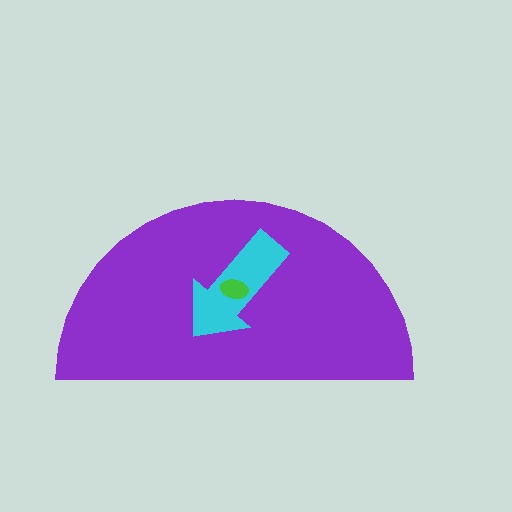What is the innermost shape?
The green ellipse.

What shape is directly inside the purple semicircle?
The cyan arrow.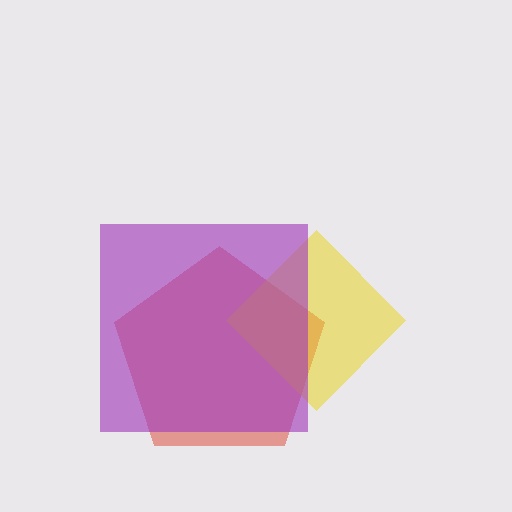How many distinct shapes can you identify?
There are 3 distinct shapes: a red pentagon, a yellow diamond, a purple square.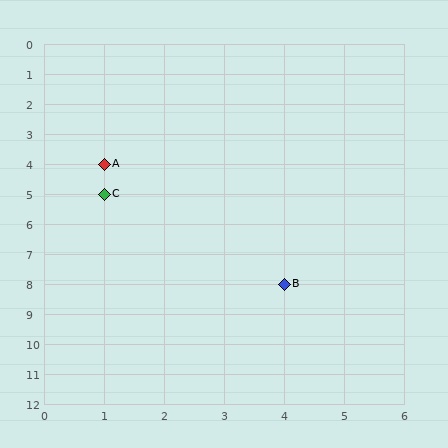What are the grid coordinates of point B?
Point B is at grid coordinates (4, 8).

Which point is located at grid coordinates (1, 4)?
Point A is at (1, 4).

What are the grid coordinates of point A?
Point A is at grid coordinates (1, 4).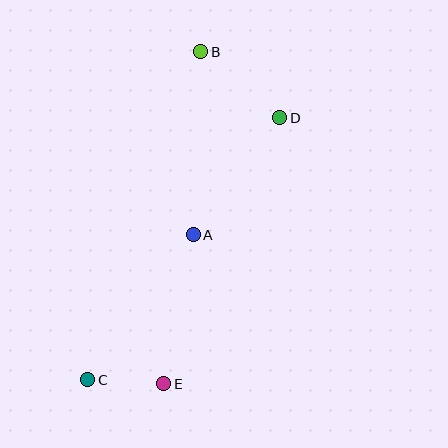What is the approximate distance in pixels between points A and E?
The distance between A and E is approximately 152 pixels.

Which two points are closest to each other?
Points C and E are closest to each other.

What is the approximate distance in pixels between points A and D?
The distance between A and D is approximately 145 pixels.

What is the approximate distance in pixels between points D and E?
The distance between D and E is approximately 290 pixels.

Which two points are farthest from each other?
Points B and C are farthest from each other.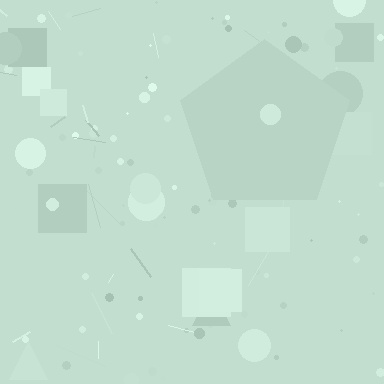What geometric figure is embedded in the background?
A pentagon is embedded in the background.